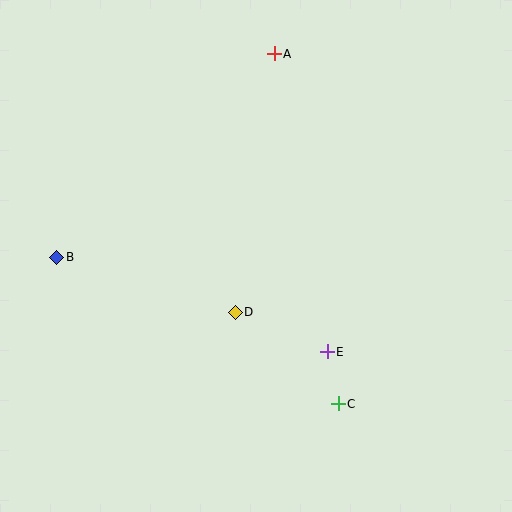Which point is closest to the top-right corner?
Point A is closest to the top-right corner.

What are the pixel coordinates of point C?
Point C is at (338, 404).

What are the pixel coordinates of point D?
Point D is at (235, 312).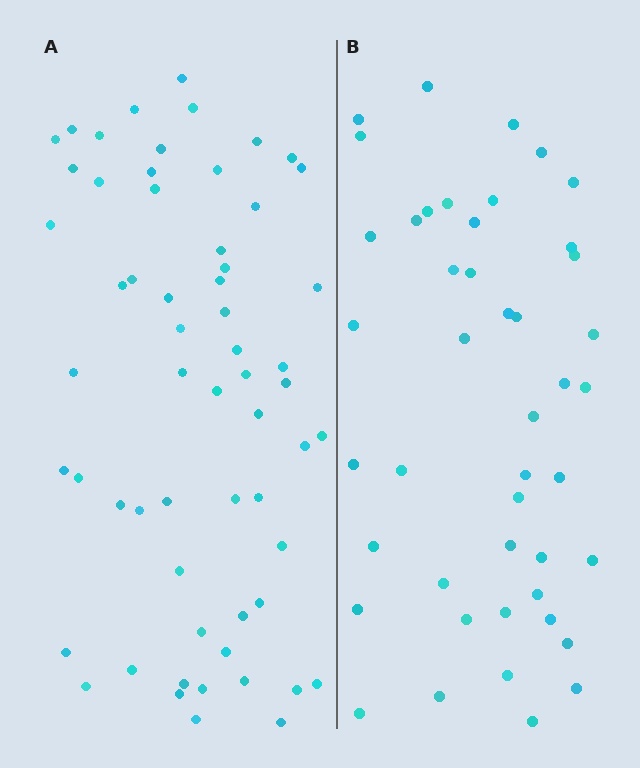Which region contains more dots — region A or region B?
Region A (the left region) has more dots.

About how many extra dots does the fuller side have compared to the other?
Region A has approximately 15 more dots than region B.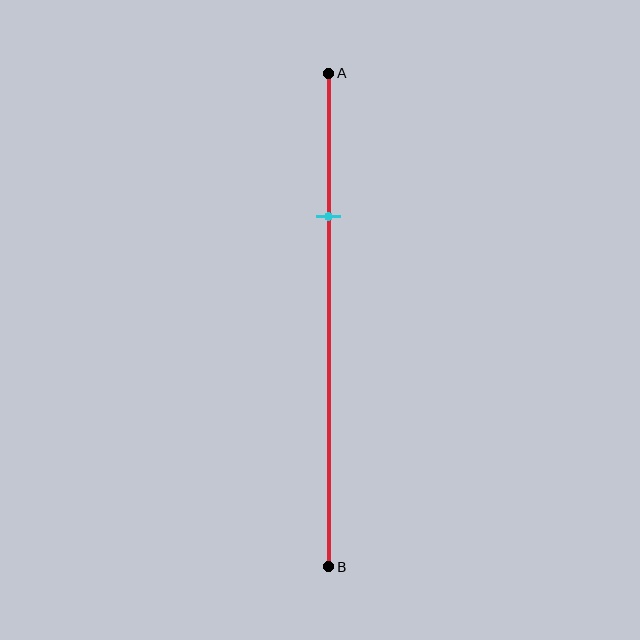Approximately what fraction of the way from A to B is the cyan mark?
The cyan mark is approximately 30% of the way from A to B.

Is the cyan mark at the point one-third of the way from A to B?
No, the mark is at about 30% from A, not at the 33% one-third point.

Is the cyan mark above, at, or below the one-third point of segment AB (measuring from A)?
The cyan mark is above the one-third point of segment AB.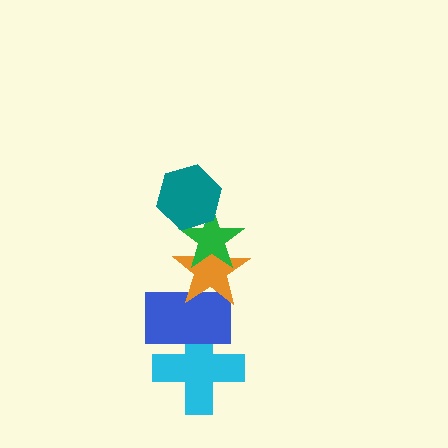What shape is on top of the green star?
The teal hexagon is on top of the green star.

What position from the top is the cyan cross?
The cyan cross is 5th from the top.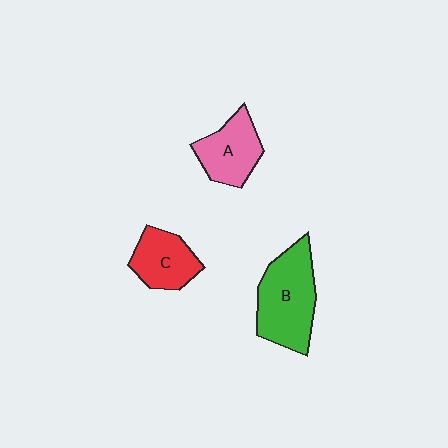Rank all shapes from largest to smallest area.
From largest to smallest: B (green), A (pink), C (red).